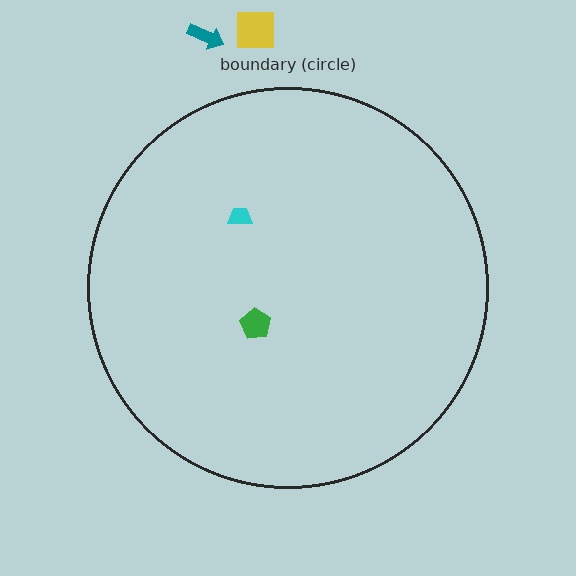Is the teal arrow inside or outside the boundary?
Outside.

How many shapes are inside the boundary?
2 inside, 2 outside.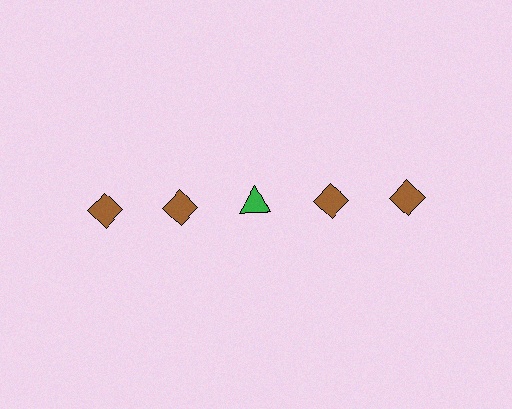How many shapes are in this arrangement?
There are 5 shapes arranged in a grid pattern.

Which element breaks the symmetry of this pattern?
The green triangle in the top row, center column breaks the symmetry. All other shapes are brown diamonds.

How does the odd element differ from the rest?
It differs in both color (green instead of brown) and shape (triangle instead of diamond).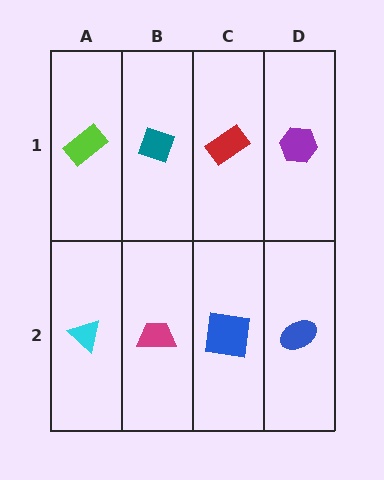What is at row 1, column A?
A lime rectangle.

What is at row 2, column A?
A cyan triangle.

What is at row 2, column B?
A magenta trapezoid.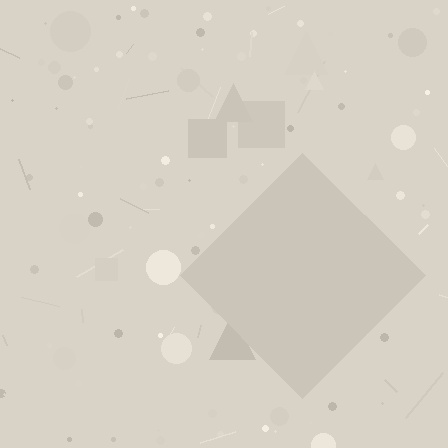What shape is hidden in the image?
A diamond is hidden in the image.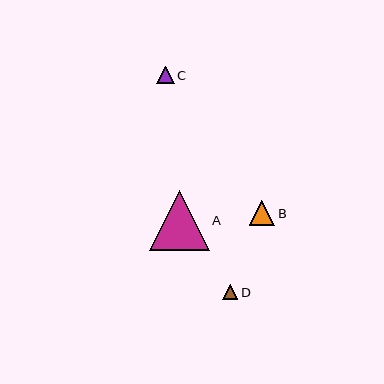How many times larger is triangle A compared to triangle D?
Triangle A is approximately 4.0 times the size of triangle D.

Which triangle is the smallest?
Triangle D is the smallest with a size of approximately 15 pixels.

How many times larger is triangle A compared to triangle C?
Triangle A is approximately 3.4 times the size of triangle C.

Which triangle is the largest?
Triangle A is the largest with a size of approximately 60 pixels.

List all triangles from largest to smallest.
From largest to smallest: A, B, C, D.